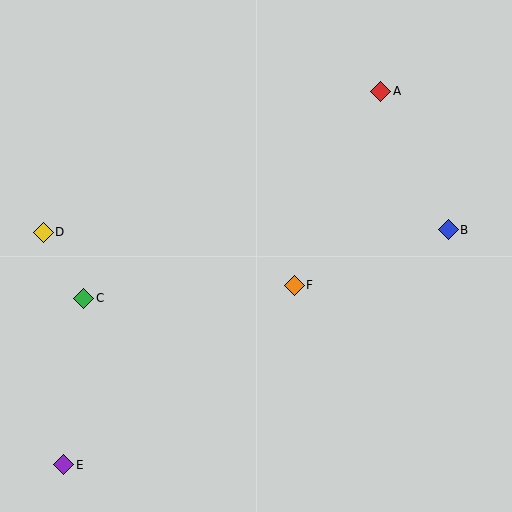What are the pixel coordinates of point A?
Point A is at (381, 91).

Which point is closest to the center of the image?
Point F at (294, 285) is closest to the center.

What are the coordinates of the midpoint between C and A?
The midpoint between C and A is at (232, 195).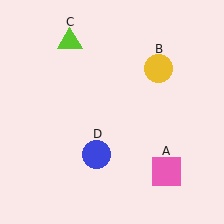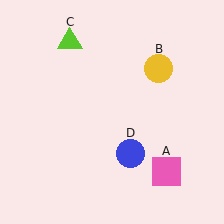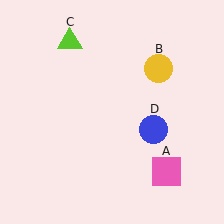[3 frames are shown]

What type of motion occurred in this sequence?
The blue circle (object D) rotated counterclockwise around the center of the scene.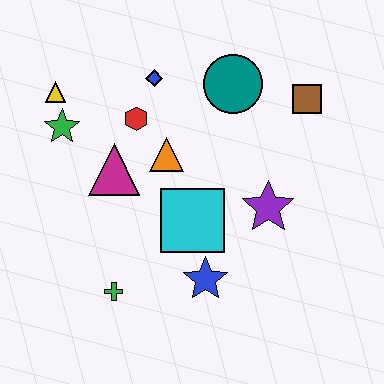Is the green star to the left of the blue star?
Yes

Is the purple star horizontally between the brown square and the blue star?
Yes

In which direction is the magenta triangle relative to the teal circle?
The magenta triangle is to the left of the teal circle.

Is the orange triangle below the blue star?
No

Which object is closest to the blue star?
The cyan square is closest to the blue star.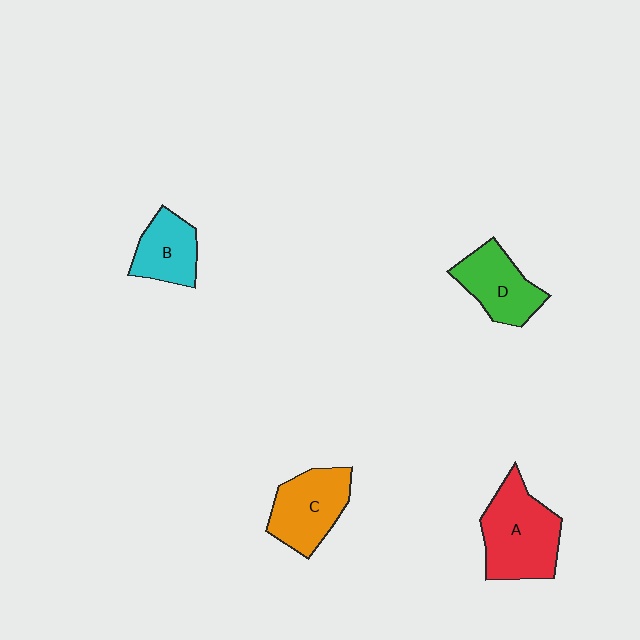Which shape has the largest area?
Shape A (red).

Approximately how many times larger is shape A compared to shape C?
Approximately 1.2 times.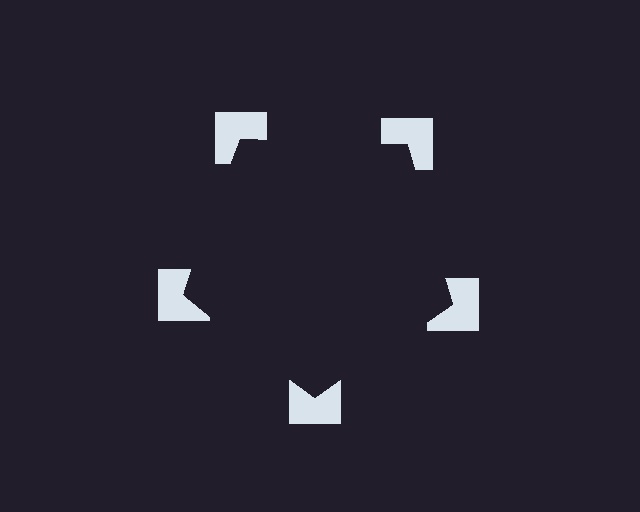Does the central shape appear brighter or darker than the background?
It typically appears slightly darker than the background, even though no actual brightness change is drawn.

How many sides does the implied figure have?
5 sides.